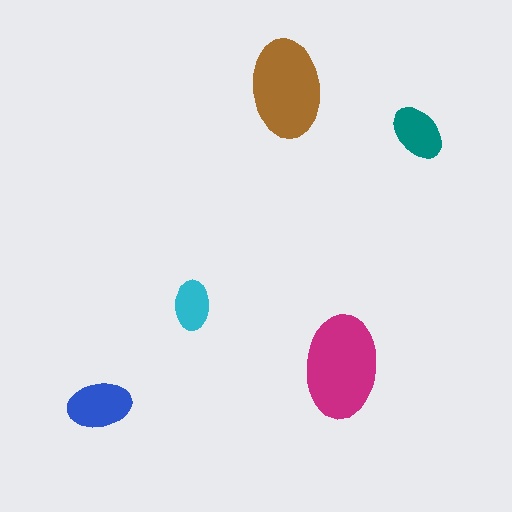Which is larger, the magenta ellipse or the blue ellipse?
The magenta one.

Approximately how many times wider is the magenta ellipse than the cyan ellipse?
About 2 times wider.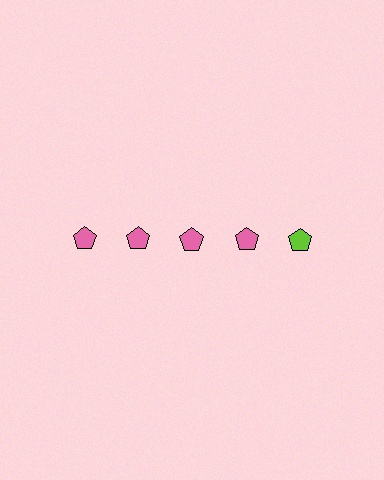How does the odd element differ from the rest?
It has a different color: lime instead of pink.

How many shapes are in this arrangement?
There are 5 shapes arranged in a grid pattern.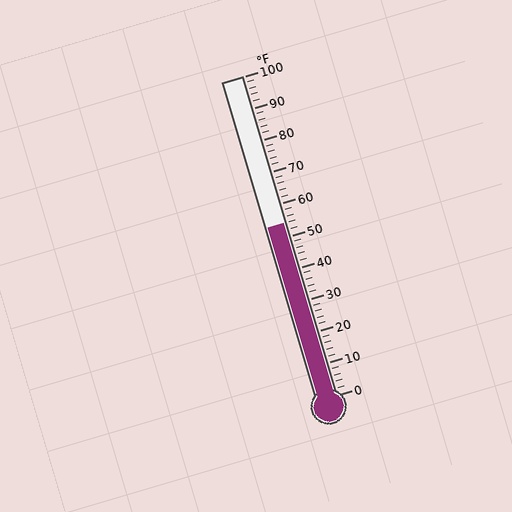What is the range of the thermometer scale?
The thermometer scale ranges from 0°F to 100°F.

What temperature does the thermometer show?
The thermometer shows approximately 54°F.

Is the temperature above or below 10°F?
The temperature is above 10°F.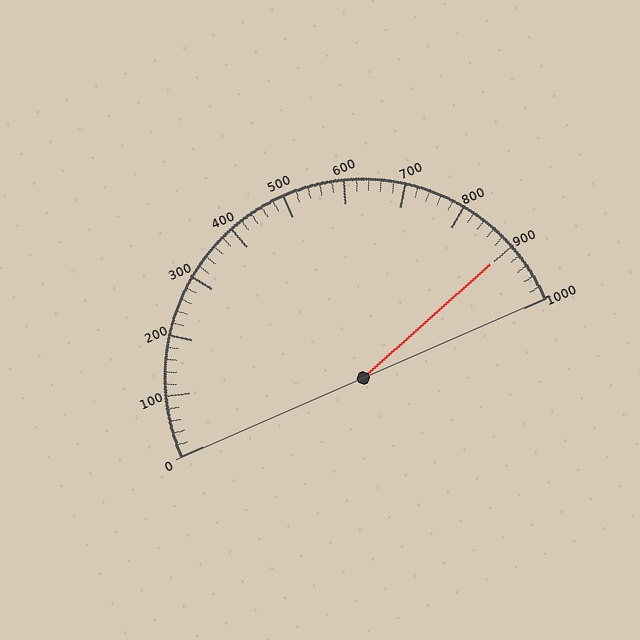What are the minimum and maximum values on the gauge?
The gauge ranges from 0 to 1000.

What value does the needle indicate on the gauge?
The needle indicates approximately 900.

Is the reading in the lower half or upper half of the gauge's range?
The reading is in the upper half of the range (0 to 1000).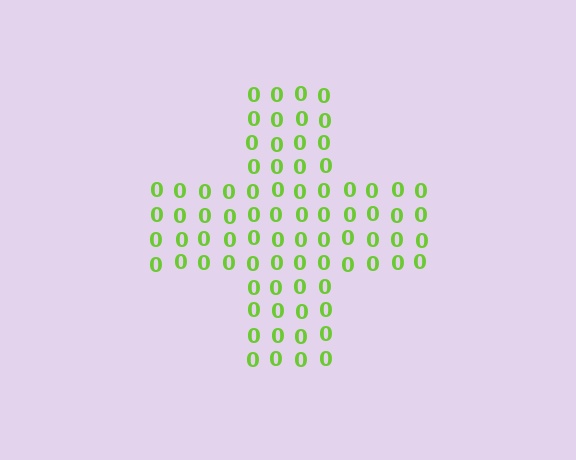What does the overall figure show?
The overall figure shows a cross.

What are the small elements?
The small elements are digit 0's.